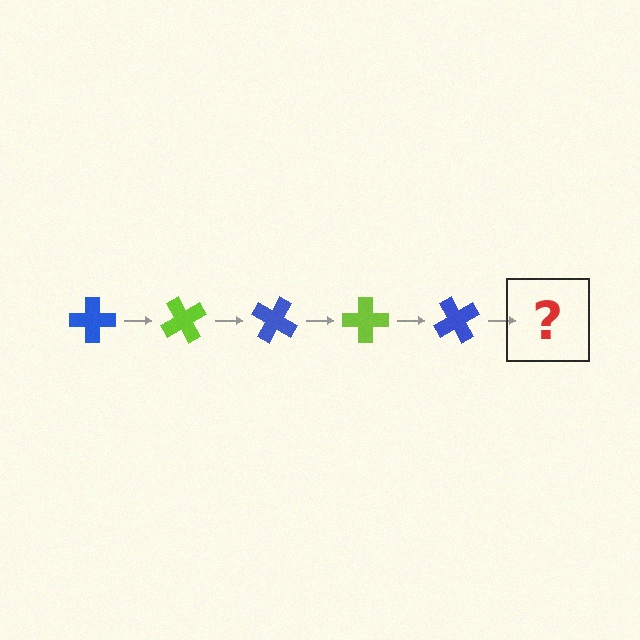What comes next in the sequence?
The next element should be a lime cross, rotated 300 degrees from the start.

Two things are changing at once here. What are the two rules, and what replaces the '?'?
The two rules are that it rotates 60 degrees each step and the color cycles through blue and lime. The '?' should be a lime cross, rotated 300 degrees from the start.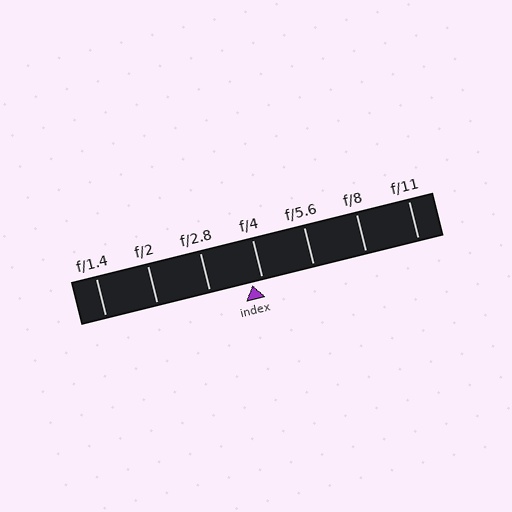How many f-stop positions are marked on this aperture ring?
There are 7 f-stop positions marked.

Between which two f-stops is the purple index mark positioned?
The index mark is between f/2.8 and f/4.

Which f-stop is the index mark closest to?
The index mark is closest to f/4.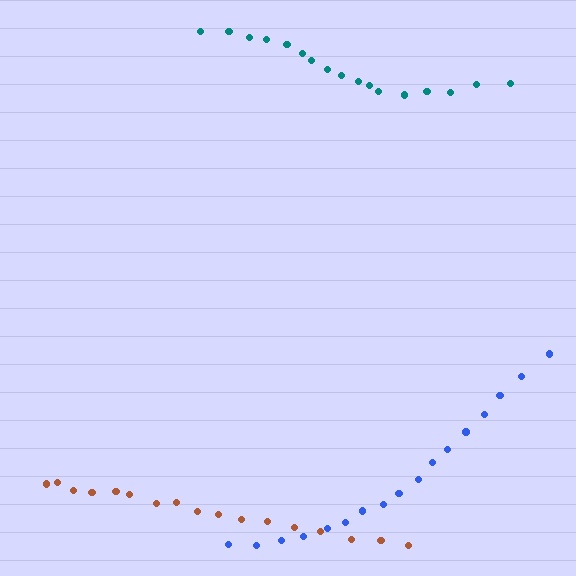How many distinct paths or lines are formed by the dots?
There are 3 distinct paths.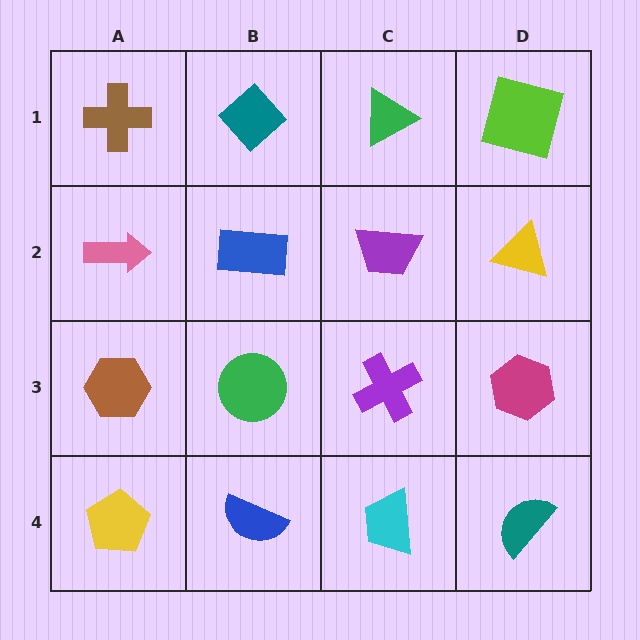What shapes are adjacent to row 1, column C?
A purple trapezoid (row 2, column C), a teal diamond (row 1, column B), a lime square (row 1, column D).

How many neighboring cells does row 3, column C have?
4.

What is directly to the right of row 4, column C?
A teal semicircle.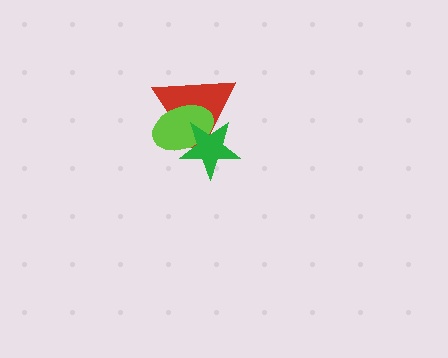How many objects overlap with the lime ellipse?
2 objects overlap with the lime ellipse.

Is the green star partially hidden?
No, no other shape covers it.